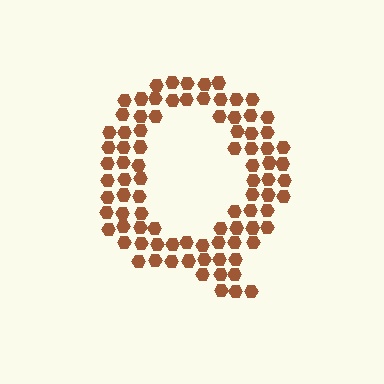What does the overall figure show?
The overall figure shows the letter Q.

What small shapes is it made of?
It is made of small hexagons.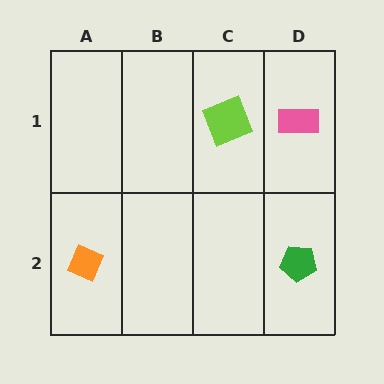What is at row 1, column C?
A lime square.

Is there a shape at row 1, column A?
No, that cell is empty.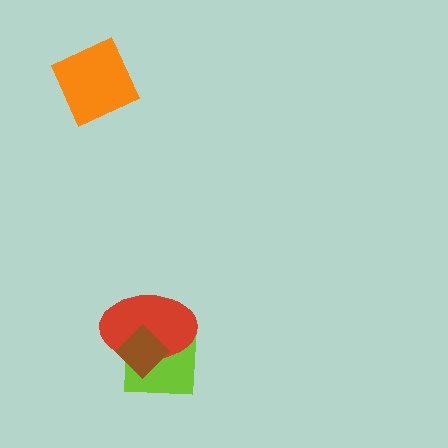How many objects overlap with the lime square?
2 objects overlap with the lime square.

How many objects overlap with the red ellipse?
2 objects overlap with the red ellipse.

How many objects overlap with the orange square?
0 objects overlap with the orange square.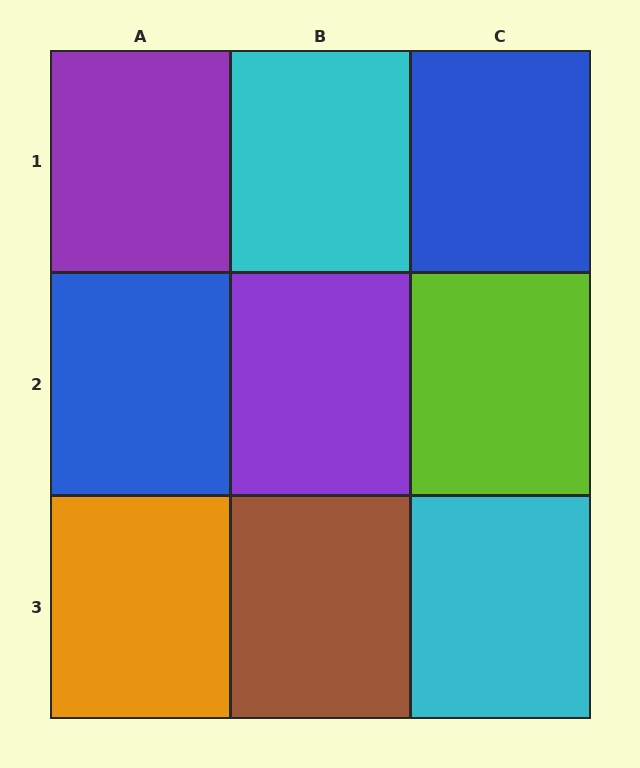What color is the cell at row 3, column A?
Orange.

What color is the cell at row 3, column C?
Cyan.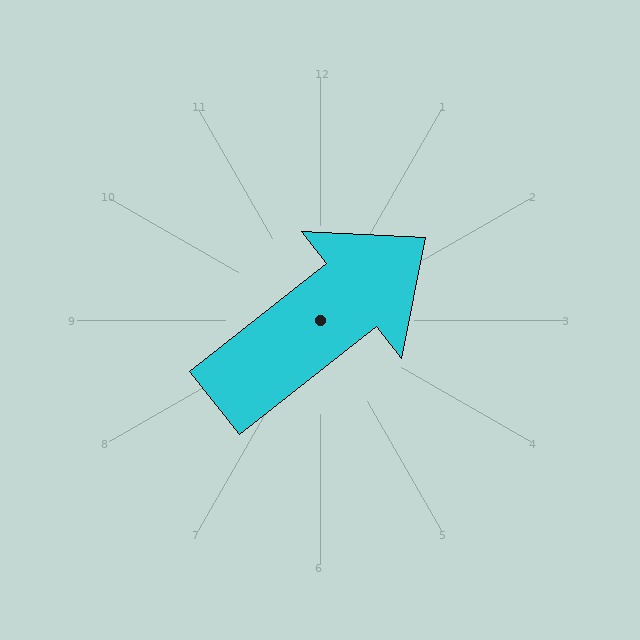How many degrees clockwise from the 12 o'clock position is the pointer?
Approximately 52 degrees.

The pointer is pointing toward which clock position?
Roughly 2 o'clock.